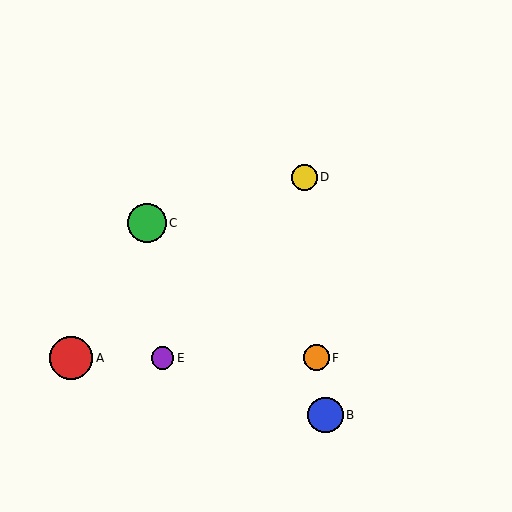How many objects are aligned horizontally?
3 objects (A, E, F) are aligned horizontally.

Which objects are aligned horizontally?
Objects A, E, F are aligned horizontally.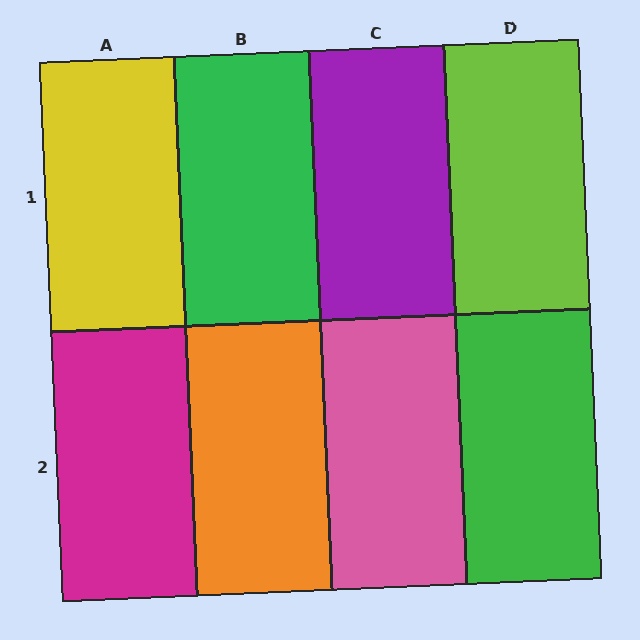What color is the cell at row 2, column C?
Pink.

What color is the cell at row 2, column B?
Orange.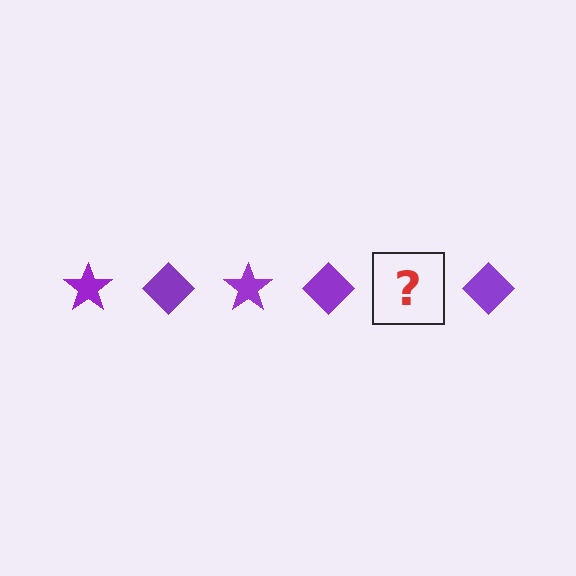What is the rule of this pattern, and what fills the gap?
The rule is that the pattern cycles through star, diamond shapes in purple. The gap should be filled with a purple star.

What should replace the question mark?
The question mark should be replaced with a purple star.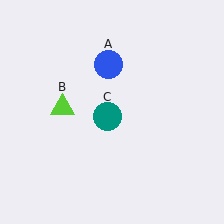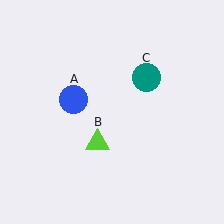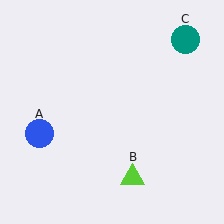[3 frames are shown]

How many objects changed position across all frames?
3 objects changed position: blue circle (object A), lime triangle (object B), teal circle (object C).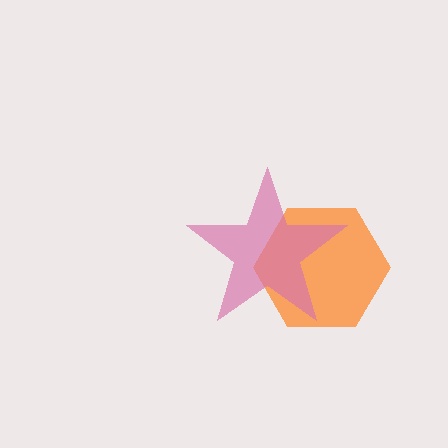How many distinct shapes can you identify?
There are 2 distinct shapes: an orange hexagon, a pink star.